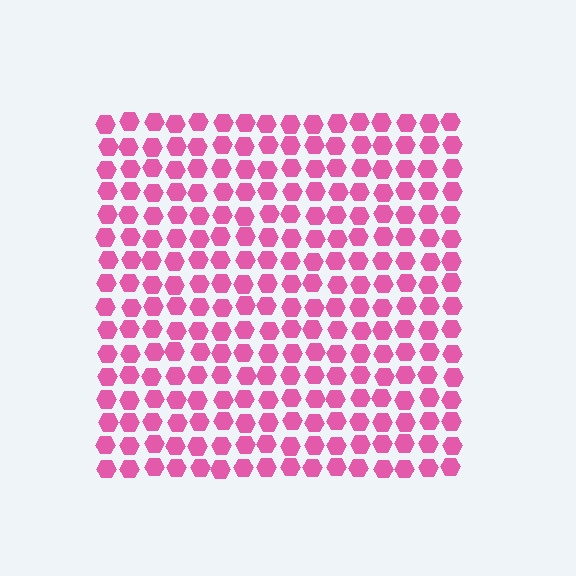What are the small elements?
The small elements are hexagons.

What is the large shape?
The large shape is a square.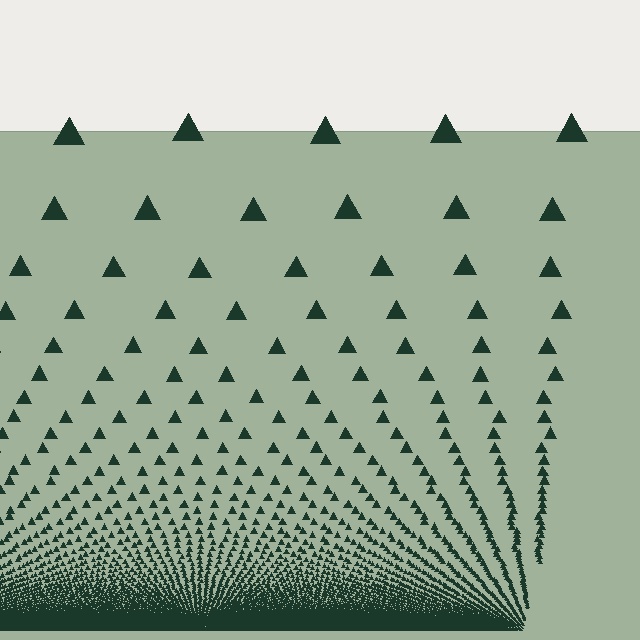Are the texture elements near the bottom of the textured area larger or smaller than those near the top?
Smaller. The gradient is inverted — elements near the bottom are smaller and denser.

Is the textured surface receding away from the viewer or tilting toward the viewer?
The surface appears to tilt toward the viewer. Texture elements get larger and sparser toward the top.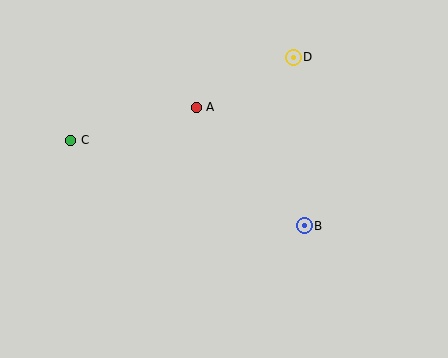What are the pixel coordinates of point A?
Point A is at (196, 107).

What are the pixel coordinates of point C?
Point C is at (71, 140).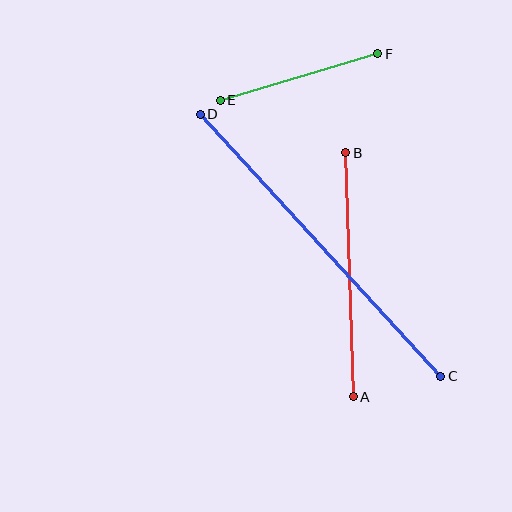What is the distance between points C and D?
The distance is approximately 356 pixels.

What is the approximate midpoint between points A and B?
The midpoint is at approximately (349, 275) pixels.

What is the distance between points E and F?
The distance is approximately 164 pixels.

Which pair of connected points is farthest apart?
Points C and D are farthest apart.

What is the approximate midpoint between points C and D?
The midpoint is at approximately (320, 245) pixels.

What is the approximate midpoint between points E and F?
The midpoint is at approximately (299, 77) pixels.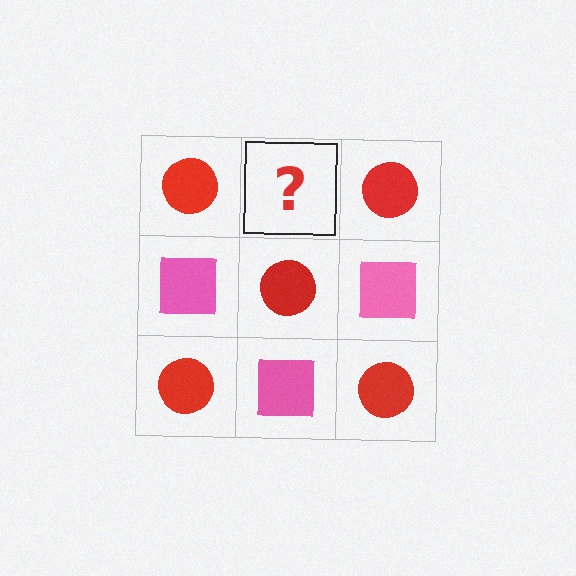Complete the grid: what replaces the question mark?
The question mark should be replaced with a pink square.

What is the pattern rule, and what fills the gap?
The rule is that it alternates red circle and pink square in a checkerboard pattern. The gap should be filled with a pink square.